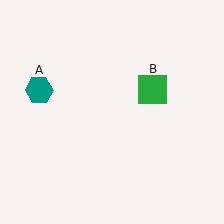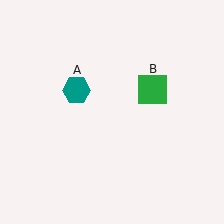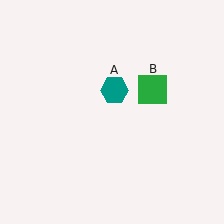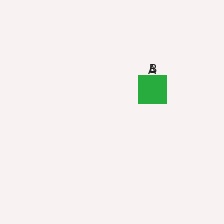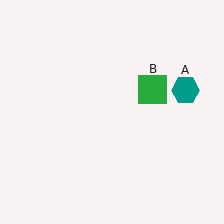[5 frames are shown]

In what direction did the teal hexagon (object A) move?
The teal hexagon (object A) moved right.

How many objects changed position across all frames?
1 object changed position: teal hexagon (object A).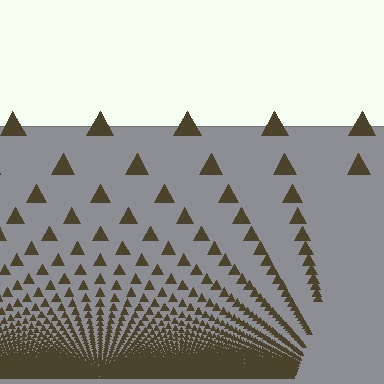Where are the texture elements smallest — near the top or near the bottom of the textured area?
Near the bottom.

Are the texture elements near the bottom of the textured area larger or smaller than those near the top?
Smaller. The gradient is inverted — elements near the bottom are smaller and denser.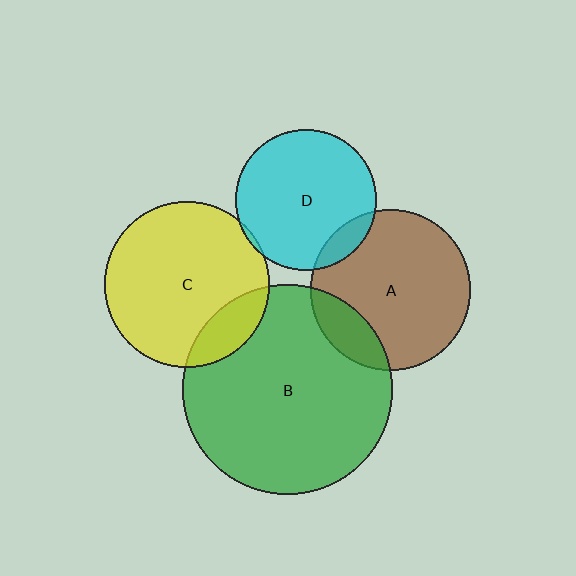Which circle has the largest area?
Circle B (green).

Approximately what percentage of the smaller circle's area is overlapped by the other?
Approximately 10%.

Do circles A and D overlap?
Yes.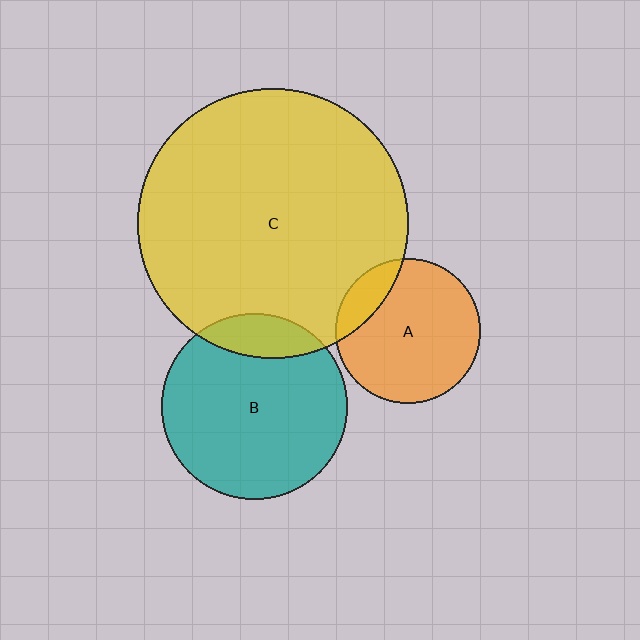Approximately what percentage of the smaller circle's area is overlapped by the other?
Approximately 15%.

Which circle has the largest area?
Circle C (yellow).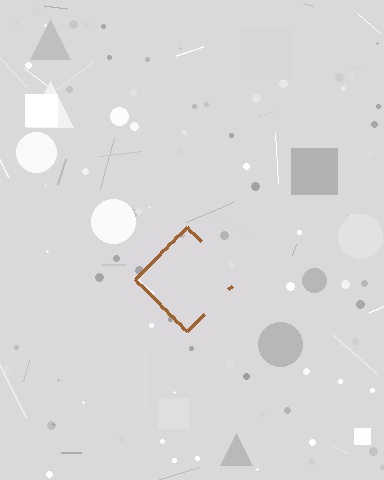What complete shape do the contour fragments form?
The contour fragments form a diamond.